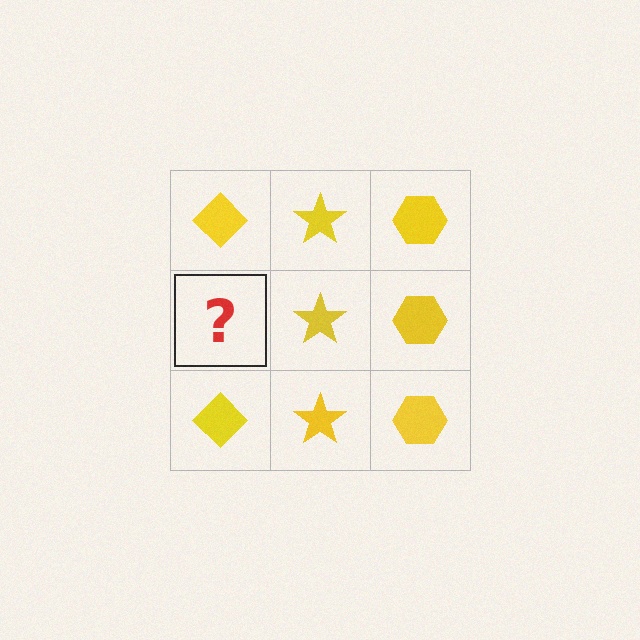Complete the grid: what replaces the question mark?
The question mark should be replaced with a yellow diamond.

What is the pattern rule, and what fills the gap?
The rule is that each column has a consistent shape. The gap should be filled with a yellow diamond.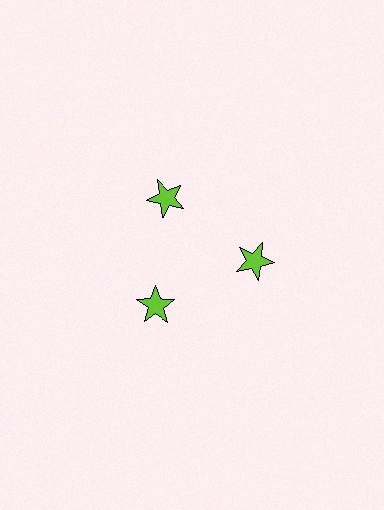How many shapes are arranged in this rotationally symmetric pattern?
There are 3 shapes, arranged in 3 groups of 1.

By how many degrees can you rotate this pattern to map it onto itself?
The pattern maps onto itself every 120 degrees of rotation.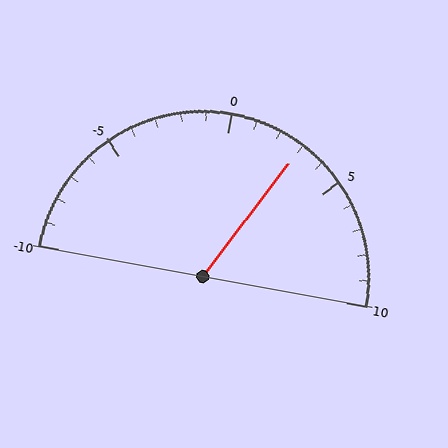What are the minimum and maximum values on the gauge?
The gauge ranges from -10 to 10.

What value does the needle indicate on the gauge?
The needle indicates approximately 3.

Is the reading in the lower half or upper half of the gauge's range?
The reading is in the upper half of the range (-10 to 10).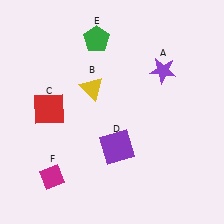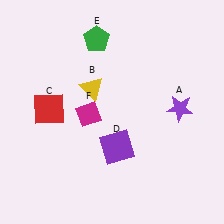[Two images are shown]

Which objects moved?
The objects that moved are: the purple star (A), the magenta diamond (F).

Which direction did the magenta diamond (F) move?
The magenta diamond (F) moved up.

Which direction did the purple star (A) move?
The purple star (A) moved down.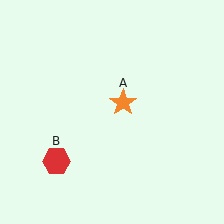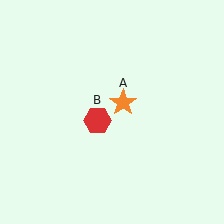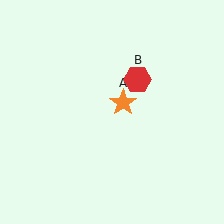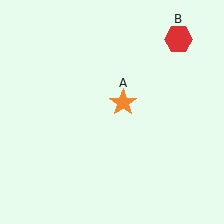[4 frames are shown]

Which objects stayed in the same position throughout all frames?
Orange star (object A) remained stationary.